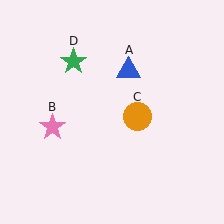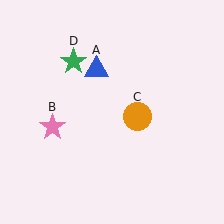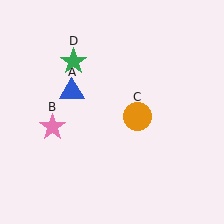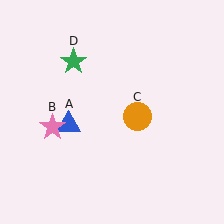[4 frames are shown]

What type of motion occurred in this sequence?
The blue triangle (object A) rotated counterclockwise around the center of the scene.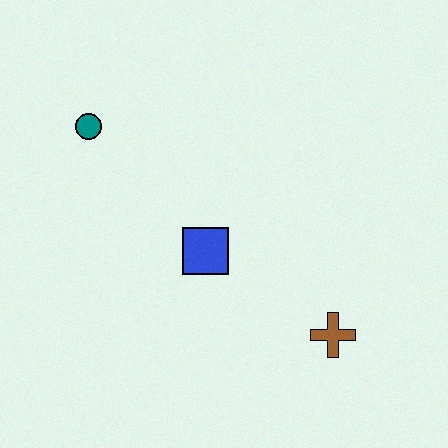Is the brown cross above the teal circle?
No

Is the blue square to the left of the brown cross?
Yes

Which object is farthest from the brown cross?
The teal circle is farthest from the brown cross.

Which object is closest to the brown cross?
The blue square is closest to the brown cross.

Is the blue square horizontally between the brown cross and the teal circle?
Yes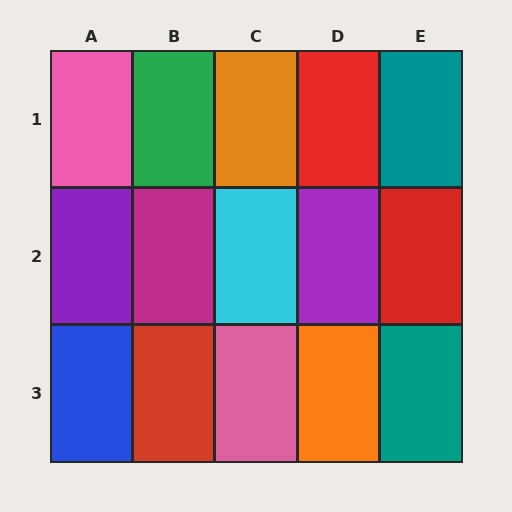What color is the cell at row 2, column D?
Purple.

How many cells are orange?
2 cells are orange.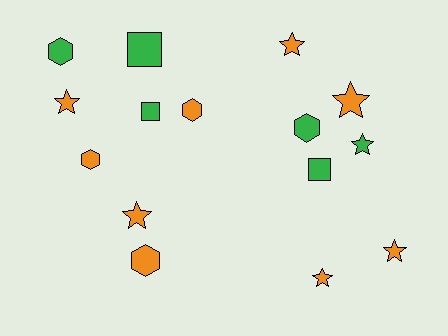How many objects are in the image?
There are 15 objects.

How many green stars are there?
There is 1 green star.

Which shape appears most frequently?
Star, with 7 objects.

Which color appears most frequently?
Orange, with 9 objects.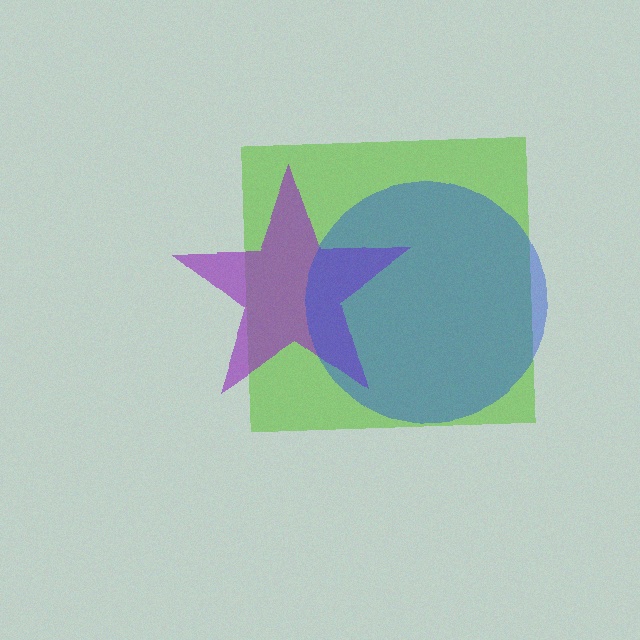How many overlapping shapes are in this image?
There are 3 overlapping shapes in the image.